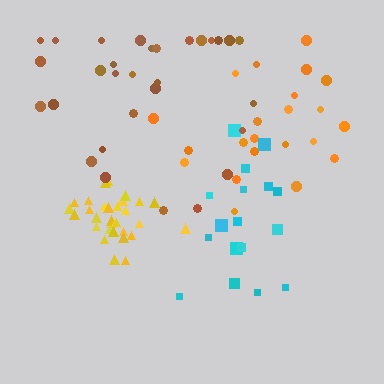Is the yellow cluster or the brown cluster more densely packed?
Yellow.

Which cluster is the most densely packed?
Yellow.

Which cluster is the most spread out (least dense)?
Brown.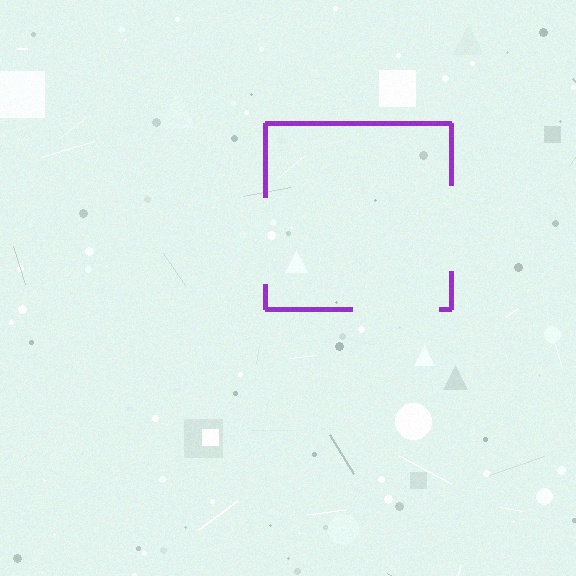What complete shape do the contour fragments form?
The contour fragments form a square.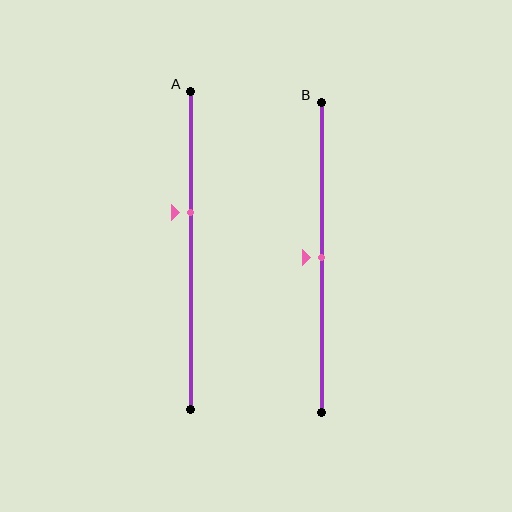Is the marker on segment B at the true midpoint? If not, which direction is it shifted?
Yes, the marker on segment B is at the true midpoint.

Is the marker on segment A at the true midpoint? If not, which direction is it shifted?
No, the marker on segment A is shifted upward by about 12% of the segment length.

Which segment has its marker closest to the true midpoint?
Segment B has its marker closest to the true midpoint.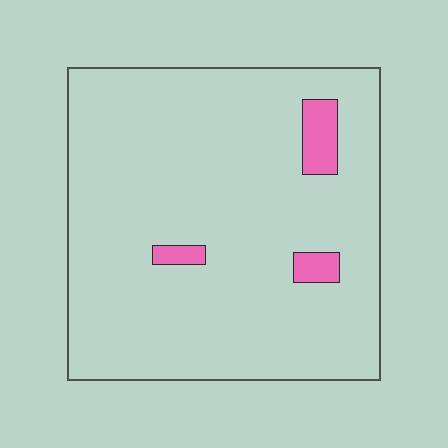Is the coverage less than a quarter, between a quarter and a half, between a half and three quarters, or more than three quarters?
Less than a quarter.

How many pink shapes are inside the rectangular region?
3.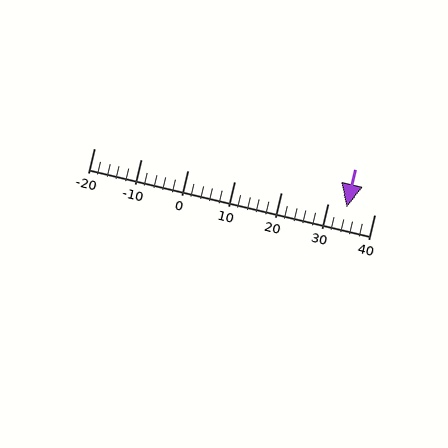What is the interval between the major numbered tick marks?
The major tick marks are spaced 10 units apart.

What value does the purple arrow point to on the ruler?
The purple arrow points to approximately 34.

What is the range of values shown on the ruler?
The ruler shows values from -20 to 40.